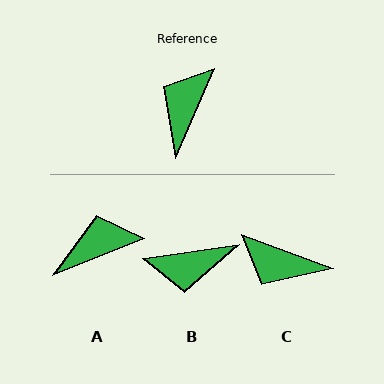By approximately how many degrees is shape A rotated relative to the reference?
Approximately 45 degrees clockwise.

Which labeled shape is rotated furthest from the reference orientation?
B, about 122 degrees away.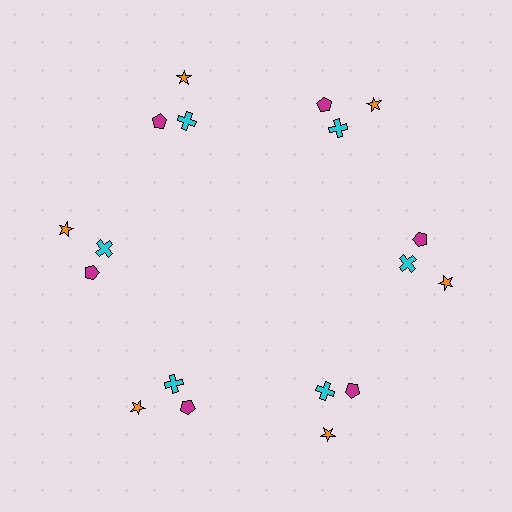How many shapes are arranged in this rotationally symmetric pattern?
There are 18 shapes, arranged in 6 groups of 3.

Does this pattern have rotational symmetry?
Yes, this pattern has 6-fold rotational symmetry. It looks the same after rotating 60 degrees around the center.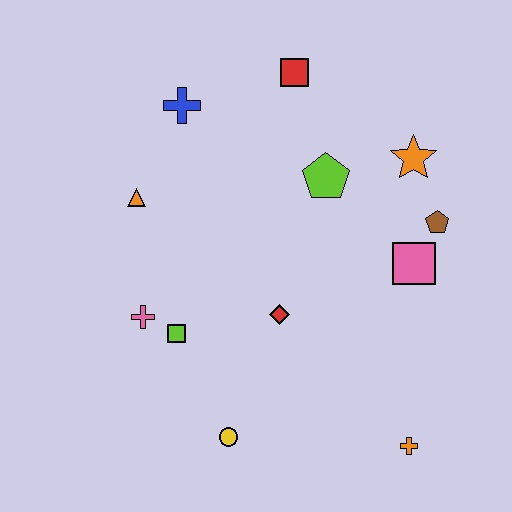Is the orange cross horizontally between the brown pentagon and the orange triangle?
Yes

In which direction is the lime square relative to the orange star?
The lime square is to the left of the orange star.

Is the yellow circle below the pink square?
Yes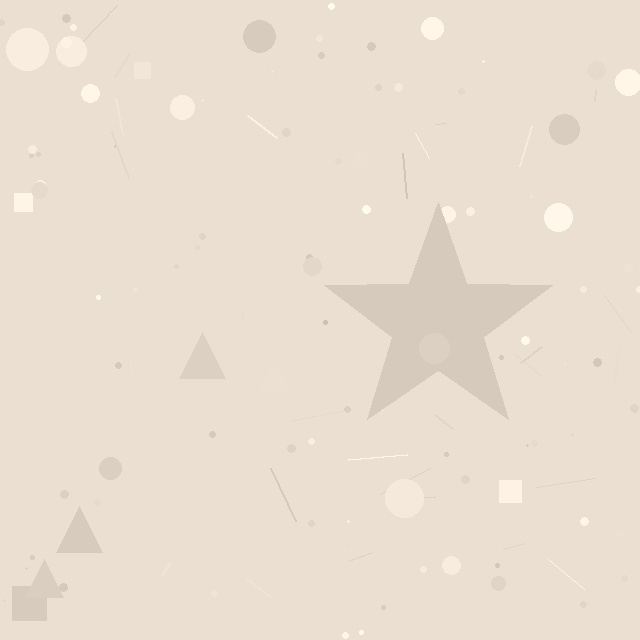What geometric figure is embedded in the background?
A star is embedded in the background.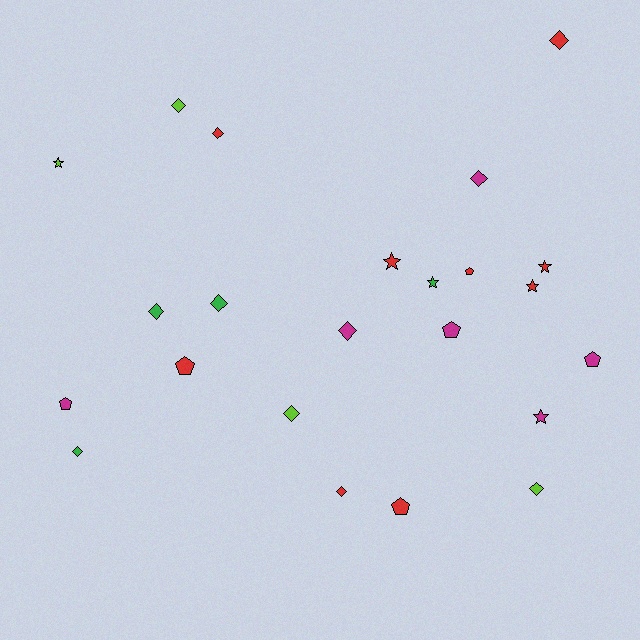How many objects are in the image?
There are 23 objects.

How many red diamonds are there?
There are 3 red diamonds.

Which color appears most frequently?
Red, with 9 objects.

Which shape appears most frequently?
Diamond, with 11 objects.